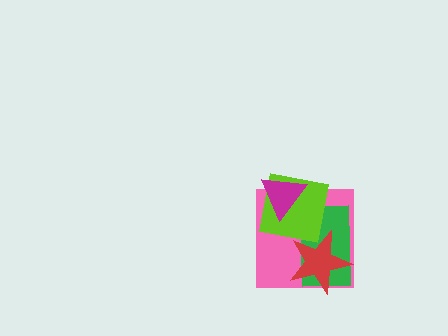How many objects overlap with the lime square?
3 objects overlap with the lime square.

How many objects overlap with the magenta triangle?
2 objects overlap with the magenta triangle.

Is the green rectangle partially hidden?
Yes, it is partially covered by another shape.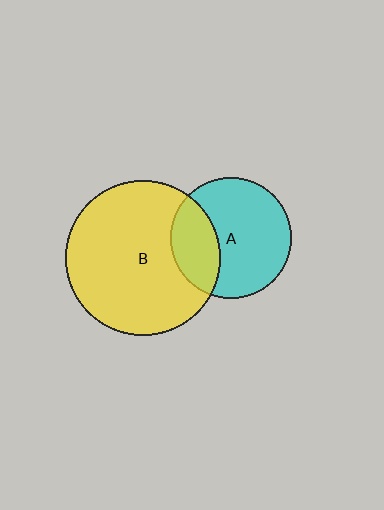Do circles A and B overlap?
Yes.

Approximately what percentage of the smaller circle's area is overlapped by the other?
Approximately 30%.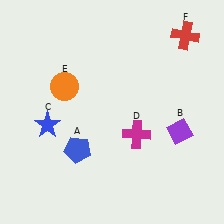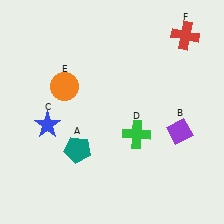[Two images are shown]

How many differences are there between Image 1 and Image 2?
There are 2 differences between the two images.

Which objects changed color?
A changed from blue to teal. D changed from magenta to green.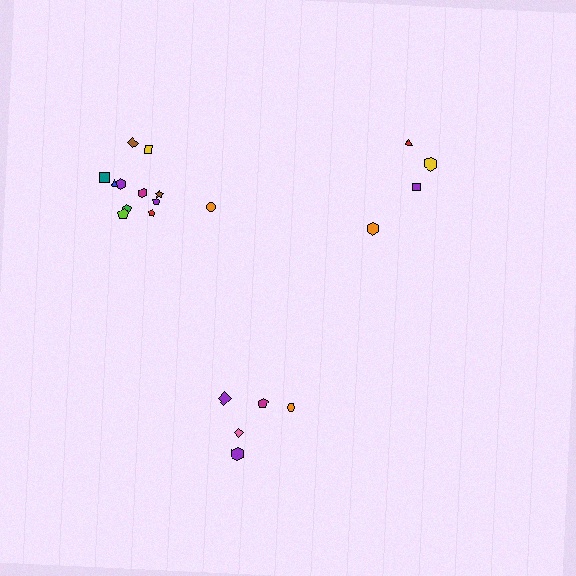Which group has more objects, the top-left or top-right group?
The top-left group.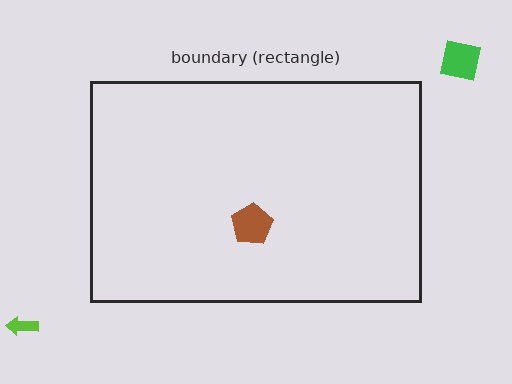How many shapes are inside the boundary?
1 inside, 2 outside.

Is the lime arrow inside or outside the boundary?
Outside.